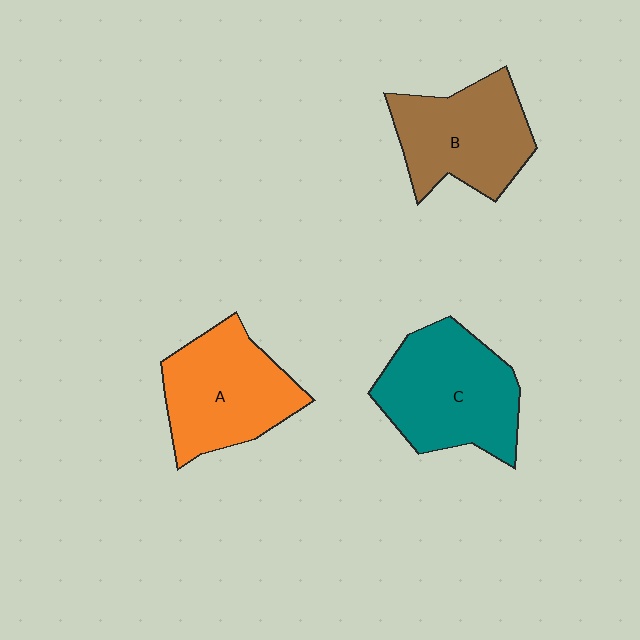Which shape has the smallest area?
Shape B (brown).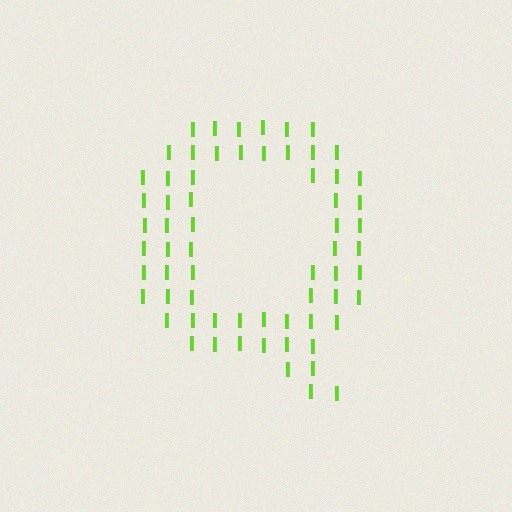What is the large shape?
The large shape is the letter Q.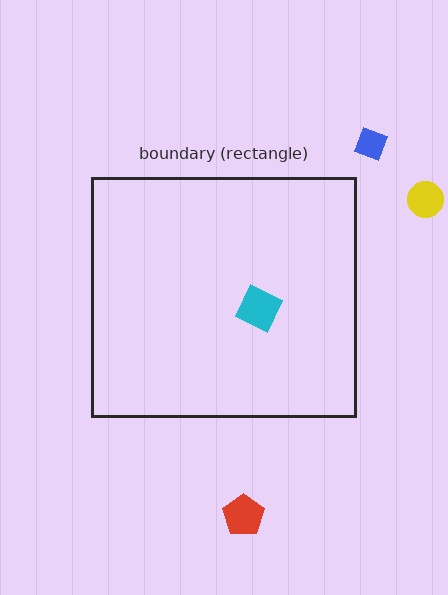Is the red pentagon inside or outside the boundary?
Outside.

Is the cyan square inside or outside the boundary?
Inside.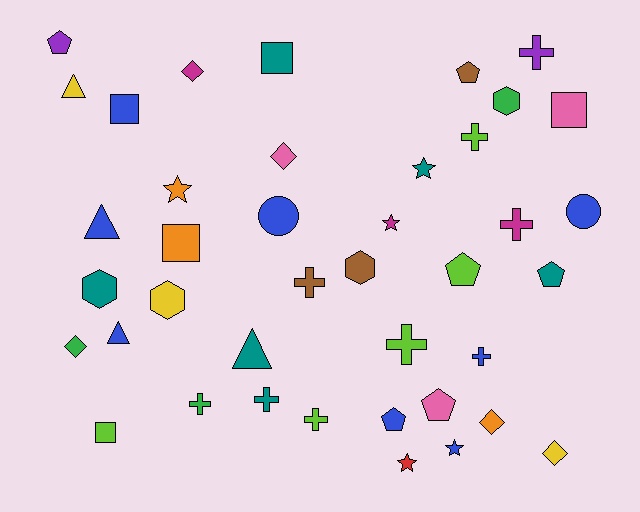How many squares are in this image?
There are 5 squares.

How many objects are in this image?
There are 40 objects.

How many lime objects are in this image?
There are 5 lime objects.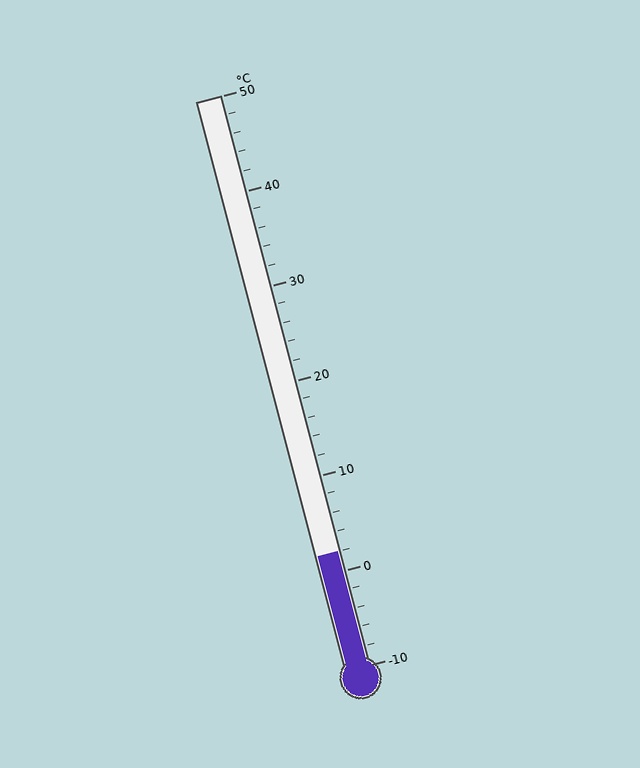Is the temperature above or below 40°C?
The temperature is below 40°C.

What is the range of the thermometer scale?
The thermometer scale ranges from -10°C to 50°C.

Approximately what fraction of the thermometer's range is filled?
The thermometer is filled to approximately 20% of its range.